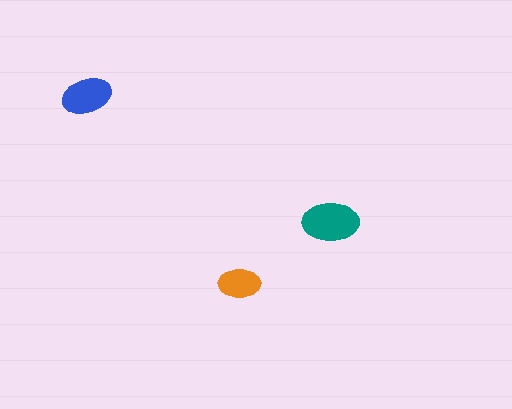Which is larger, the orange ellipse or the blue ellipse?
The blue one.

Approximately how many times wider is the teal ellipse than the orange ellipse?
About 1.5 times wider.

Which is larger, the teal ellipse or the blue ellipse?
The teal one.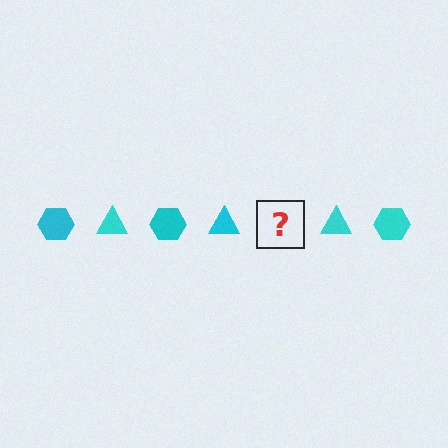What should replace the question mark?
The question mark should be replaced with a cyan hexagon.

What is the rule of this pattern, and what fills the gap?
The rule is that the pattern cycles through hexagon, triangle shapes in cyan. The gap should be filled with a cyan hexagon.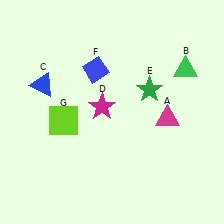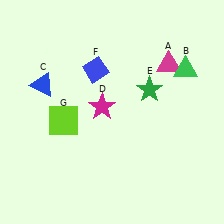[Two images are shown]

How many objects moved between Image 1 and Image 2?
1 object moved between the two images.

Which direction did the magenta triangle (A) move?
The magenta triangle (A) moved up.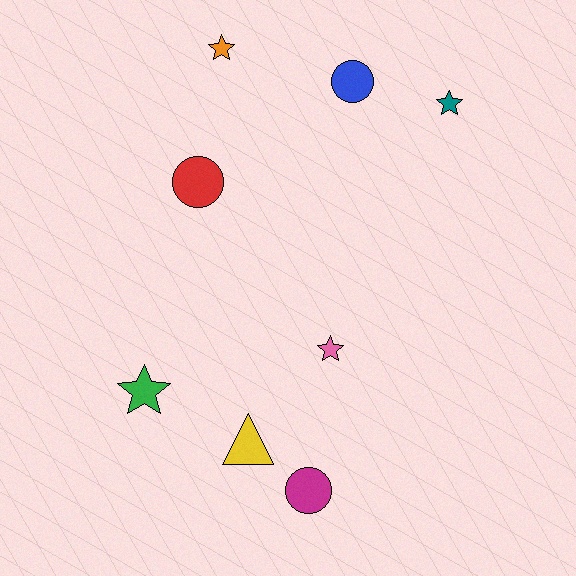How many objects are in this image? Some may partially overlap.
There are 8 objects.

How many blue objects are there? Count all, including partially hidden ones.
There is 1 blue object.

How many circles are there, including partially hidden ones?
There are 3 circles.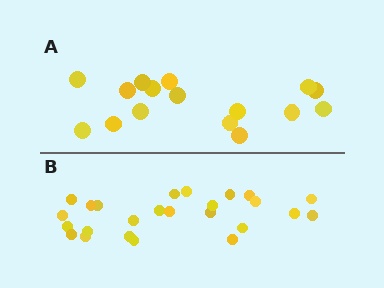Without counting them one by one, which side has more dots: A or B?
Region B (the bottom region) has more dots.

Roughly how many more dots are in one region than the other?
Region B has roughly 8 or so more dots than region A.